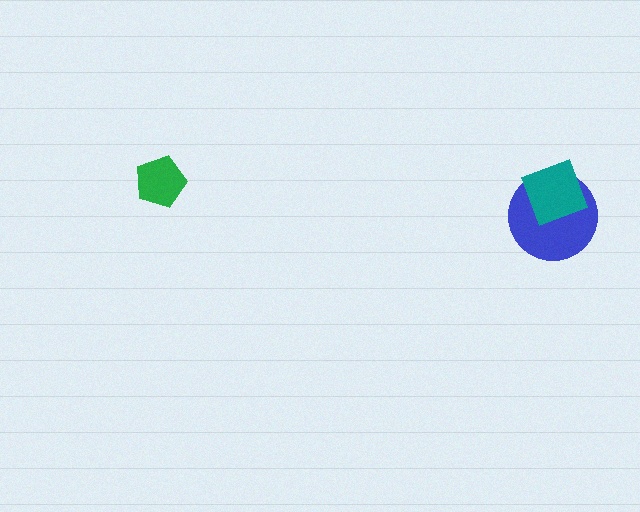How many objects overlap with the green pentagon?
0 objects overlap with the green pentagon.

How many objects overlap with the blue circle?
1 object overlaps with the blue circle.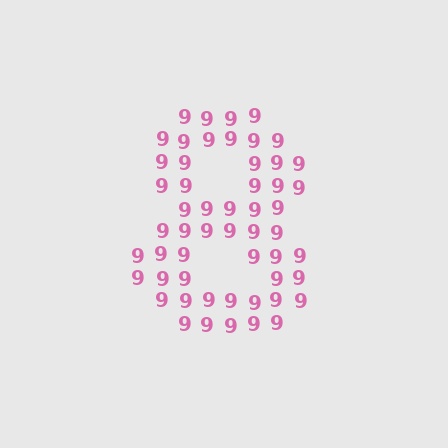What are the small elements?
The small elements are digit 9's.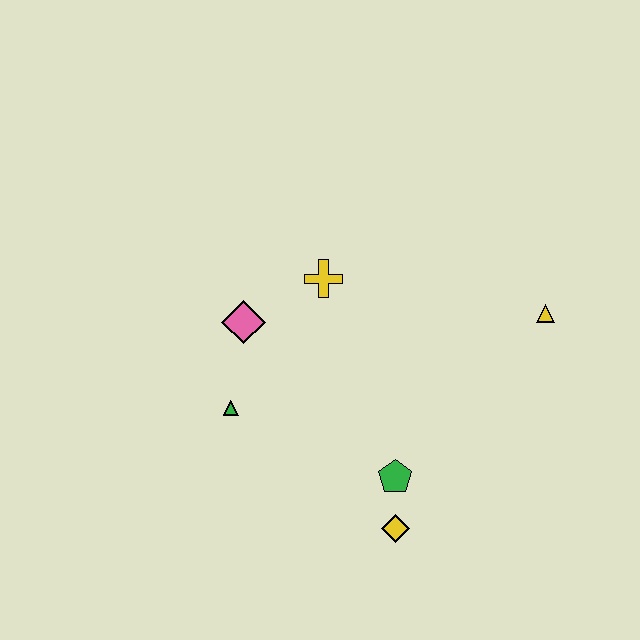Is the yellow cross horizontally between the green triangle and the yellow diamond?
Yes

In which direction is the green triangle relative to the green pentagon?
The green triangle is to the left of the green pentagon.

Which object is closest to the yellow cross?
The pink diamond is closest to the yellow cross.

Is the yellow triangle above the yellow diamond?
Yes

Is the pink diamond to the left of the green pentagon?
Yes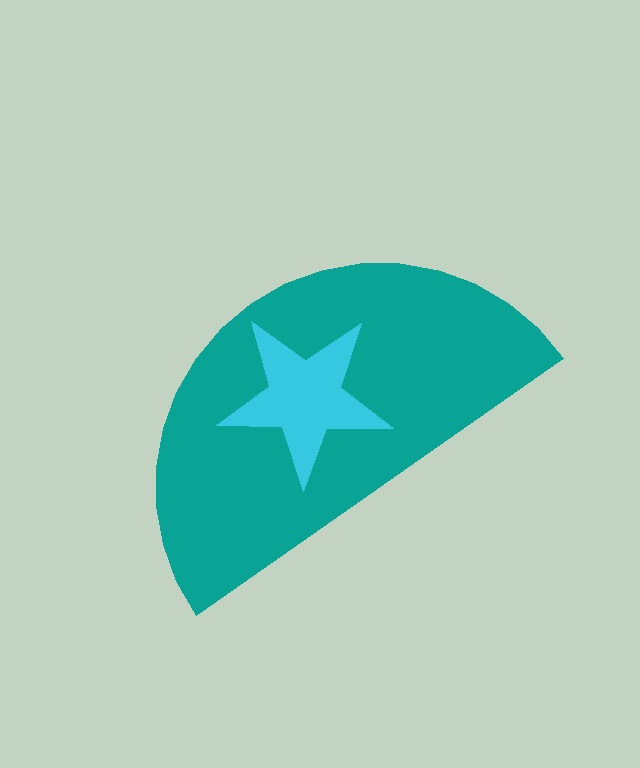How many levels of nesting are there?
2.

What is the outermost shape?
The teal semicircle.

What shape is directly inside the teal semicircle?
The cyan star.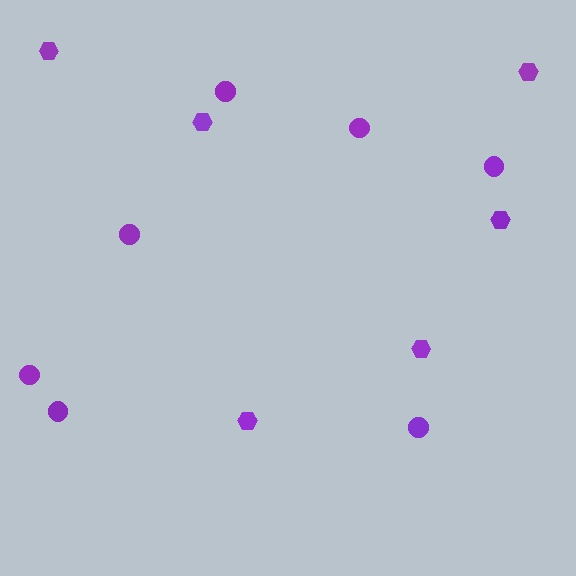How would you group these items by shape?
There are 2 groups: one group of hexagons (6) and one group of circles (7).